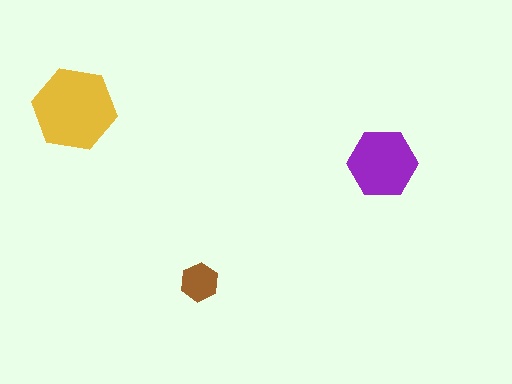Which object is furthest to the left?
The yellow hexagon is leftmost.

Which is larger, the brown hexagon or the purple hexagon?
The purple one.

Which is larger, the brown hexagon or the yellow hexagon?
The yellow one.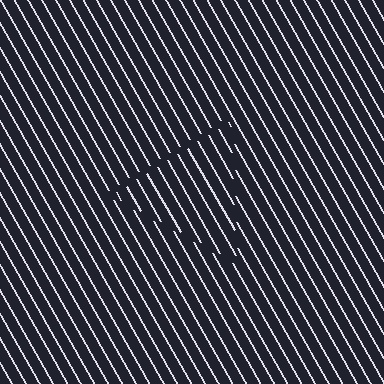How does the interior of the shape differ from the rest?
The interior of the shape contains the same grating, shifted by half a period — the contour is defined by the phase discontinuity where line-ends from the inner and outer gratings abut.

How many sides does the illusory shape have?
3 sides — the line-ends trace a triangle.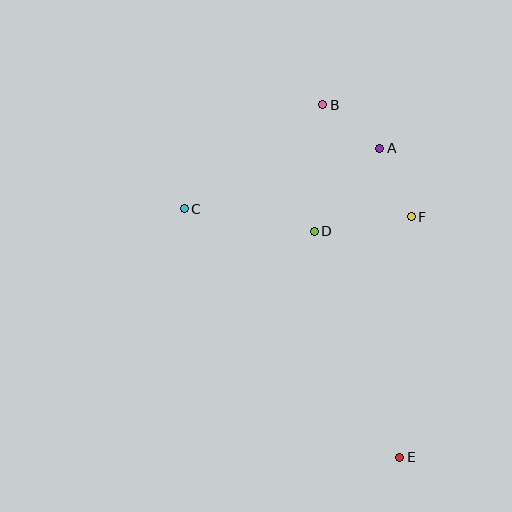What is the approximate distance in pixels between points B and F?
The distance between B and F is approximately 143 pixels.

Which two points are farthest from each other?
Points B and E are farthest from each other.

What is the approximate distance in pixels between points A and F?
The distance between A and F is approximately 75 pixels.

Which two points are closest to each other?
Points A and B are closest to each other.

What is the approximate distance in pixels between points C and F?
The distance between C and F is approximately 227 pixels.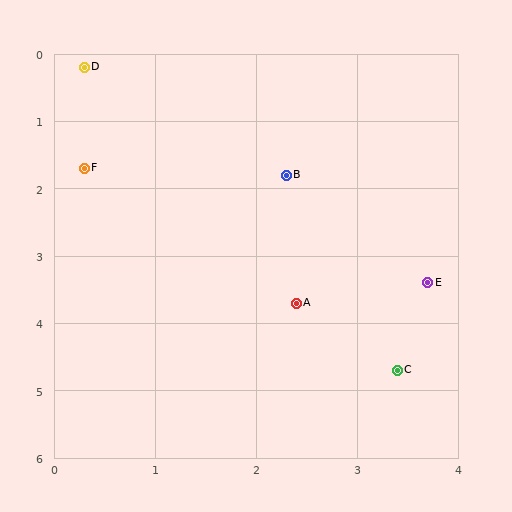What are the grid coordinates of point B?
Point B is at approximately (2.3, 1.8).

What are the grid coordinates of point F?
Point F is at approximately (0.3, 1.7).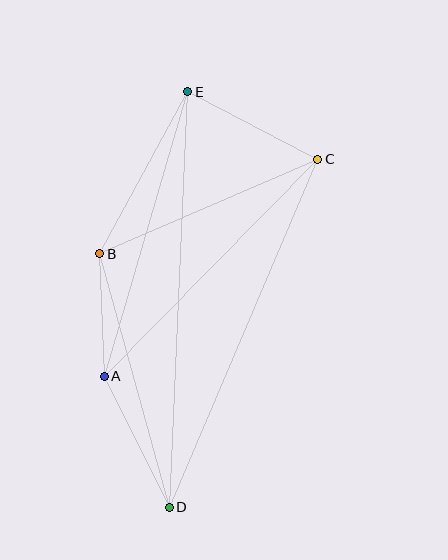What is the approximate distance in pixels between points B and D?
The distance between B and D is approximately 263 pixels.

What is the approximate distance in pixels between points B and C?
The distance between B and C is approximately 238 pixels.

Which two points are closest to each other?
Points A and B are closest to each other.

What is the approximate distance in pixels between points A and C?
The distance between A and C is approximately 305 pixels.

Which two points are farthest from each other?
Points D and E are farthest from each other.